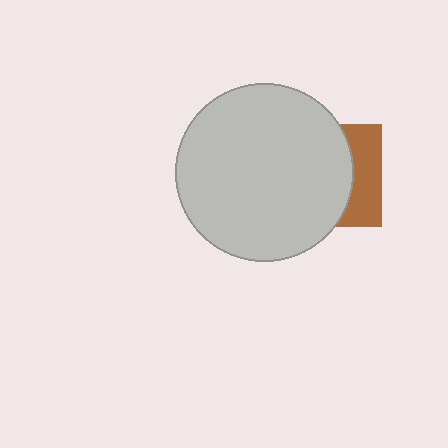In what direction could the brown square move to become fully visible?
The brown square could move right. That would shift it out from behind the light gray circle entirely.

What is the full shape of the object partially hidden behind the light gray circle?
The partially hidden object is a brown square.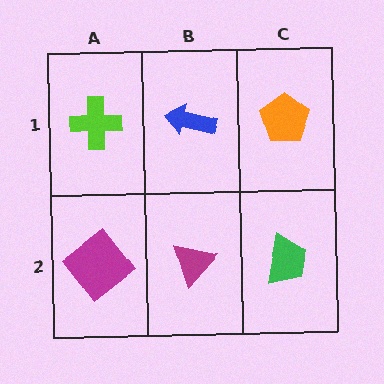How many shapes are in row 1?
3 shapes.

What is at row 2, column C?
A green trapezoid.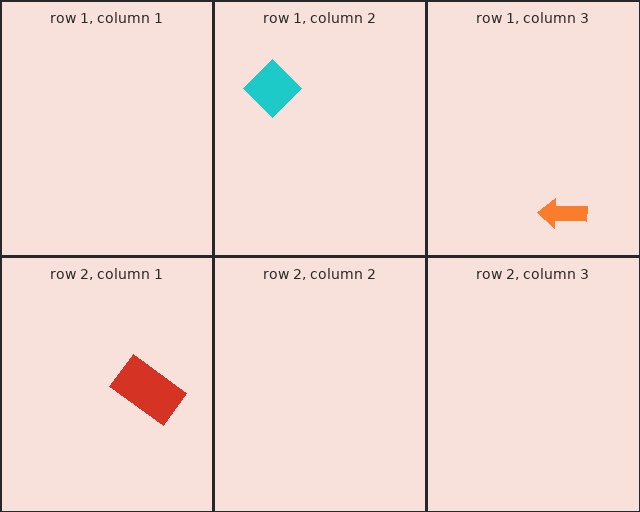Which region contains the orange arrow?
The row 1, column 3 region.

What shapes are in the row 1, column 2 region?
The cyan diamond.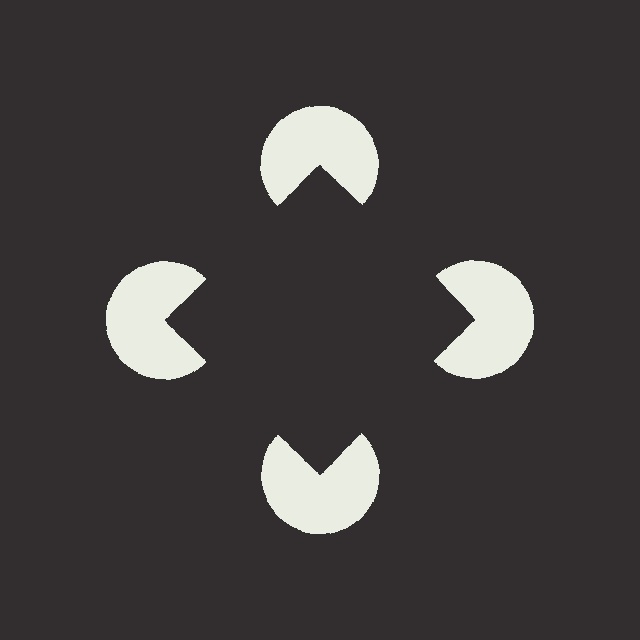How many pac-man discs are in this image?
There are 4 — one at each vertex of the illusory square.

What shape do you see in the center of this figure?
An illusory square — its edges are inferred from the aligned wedge cuts in the pac-man discs, not physically drawn.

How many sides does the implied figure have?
4 sides.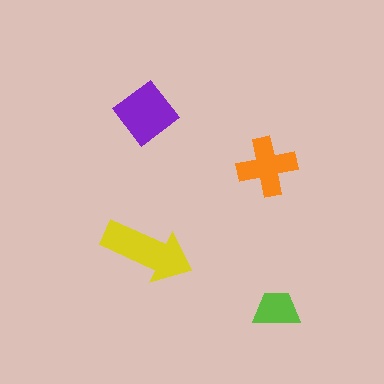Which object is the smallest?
The lime trapezoid.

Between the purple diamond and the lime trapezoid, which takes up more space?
The purple diamond.